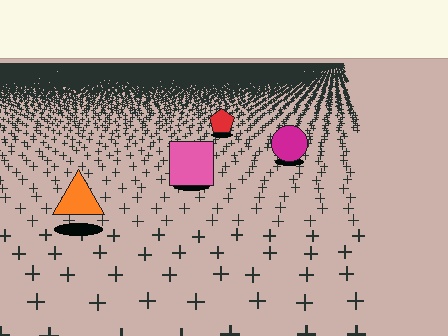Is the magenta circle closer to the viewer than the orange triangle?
No. The orange triangle is closer — you can tell from the texture gradient: the ground texture is coarser near it.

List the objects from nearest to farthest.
From nearest to farthest: the orange triangle, the pink square, the magenta circle, the red pentagon.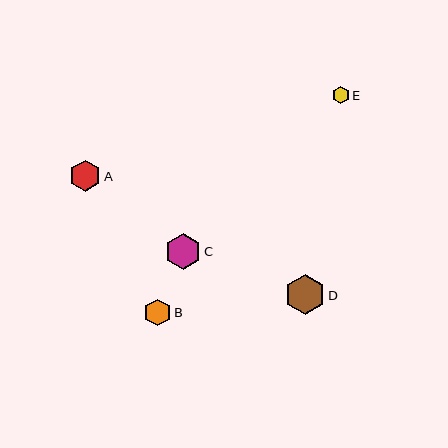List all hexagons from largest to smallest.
From largest to smallest: D, C, A, B, E.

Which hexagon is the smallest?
Hexagon E is the smallest with a size of approximately 17 pixels.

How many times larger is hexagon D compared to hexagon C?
Hexagon D is approximately 1.1 times the size of hexagon C.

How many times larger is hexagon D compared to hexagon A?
Hexagon D is approximately 1.3 times the size of hexagon A.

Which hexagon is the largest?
Hexagon D is the largest with a size of approximately 39 pixels.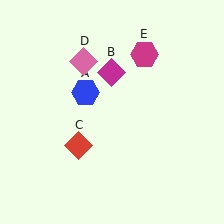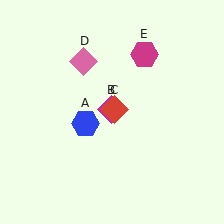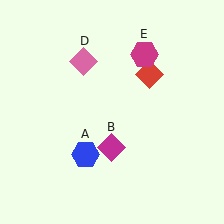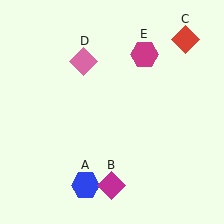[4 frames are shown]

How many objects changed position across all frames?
3 objects changed position: blue hexagon (object A), magenta diamond (object B), red diamond (object C).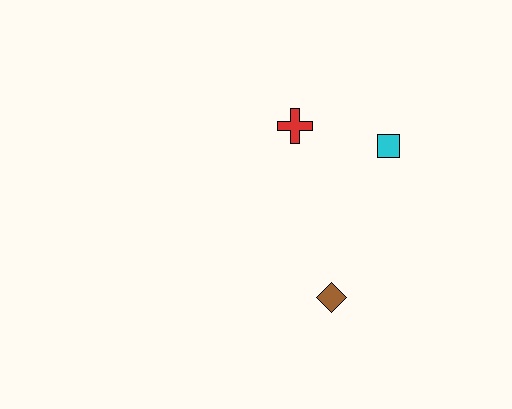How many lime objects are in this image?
There are no lime objects.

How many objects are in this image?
There are 3 objects.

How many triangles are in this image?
There are no triangles.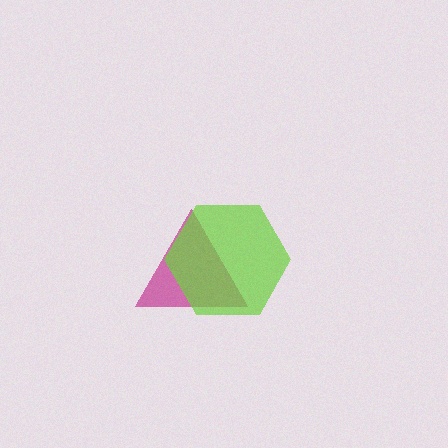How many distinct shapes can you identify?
There are 2 distinct shapes: a magenta triangle, a lime hexagon.